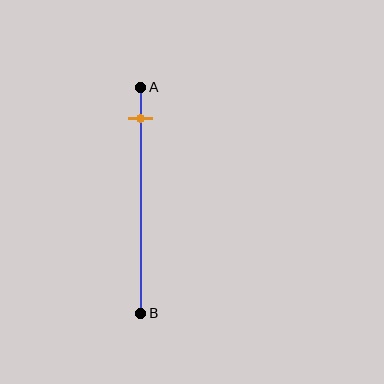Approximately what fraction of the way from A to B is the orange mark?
The orange mark is approximately 15% of the way from A to B.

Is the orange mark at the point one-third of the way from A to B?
No, the mark is at about 15% from A, not at the 33% one-third point.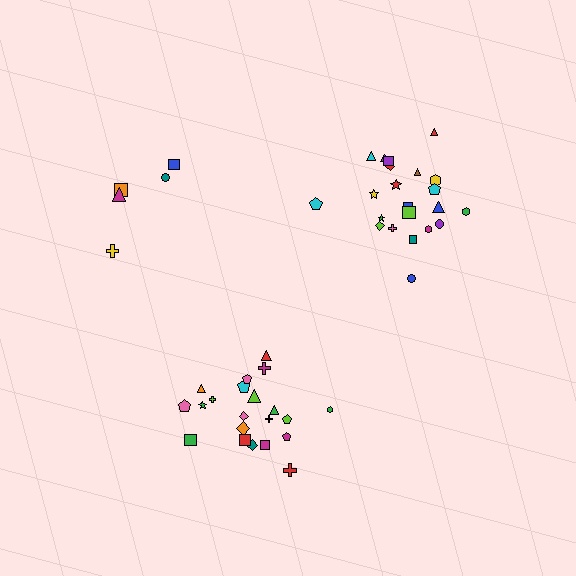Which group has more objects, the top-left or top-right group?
The top-right group.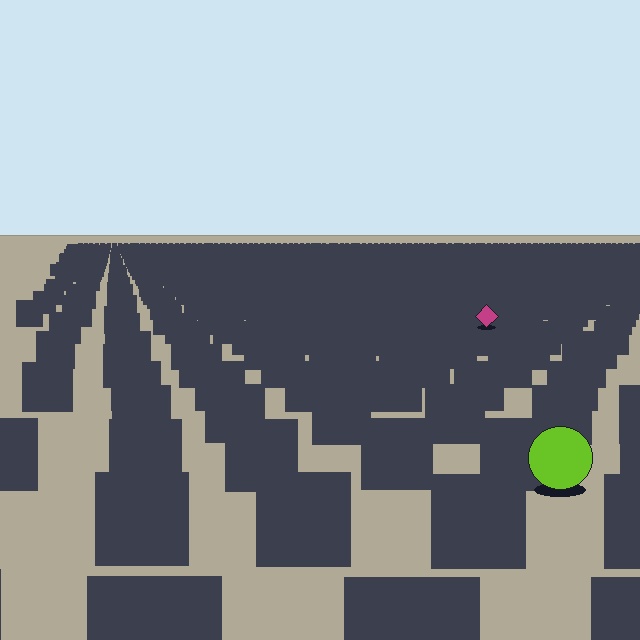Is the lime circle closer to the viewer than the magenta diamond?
Yes. The lime circle is closer — you can tell from the texture gradient: the ground texture is coarser near it.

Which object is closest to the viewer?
The lime circle is closest. The texture marks near it are larger and more spread out.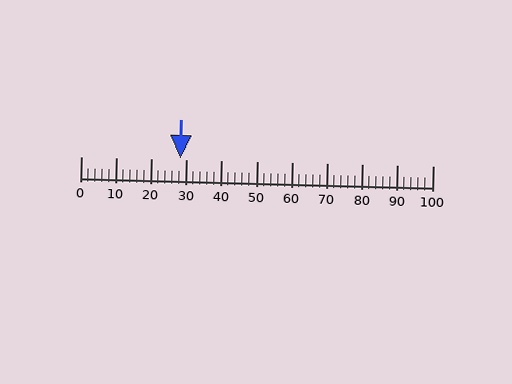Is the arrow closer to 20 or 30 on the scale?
The arrow is closer to 30.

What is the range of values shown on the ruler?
The ruler shows values from 0 to 100.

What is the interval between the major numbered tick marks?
The major tick marks are spaced 10 units apart.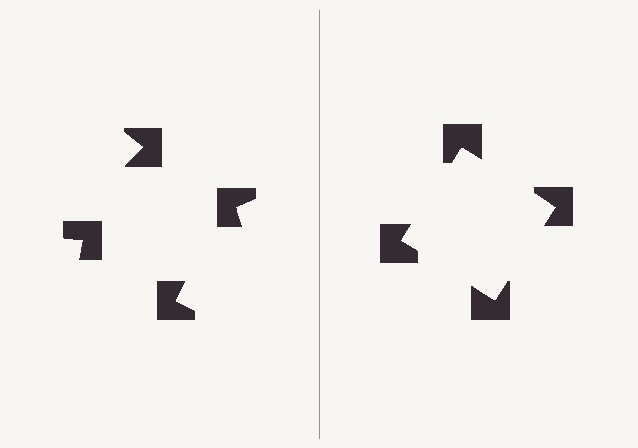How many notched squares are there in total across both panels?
8 — 4 on each side.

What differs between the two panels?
The notched squares are positioned identically on both sides; only the wedge orientations differ. On the right they align to a square; on the left they are misaligned.